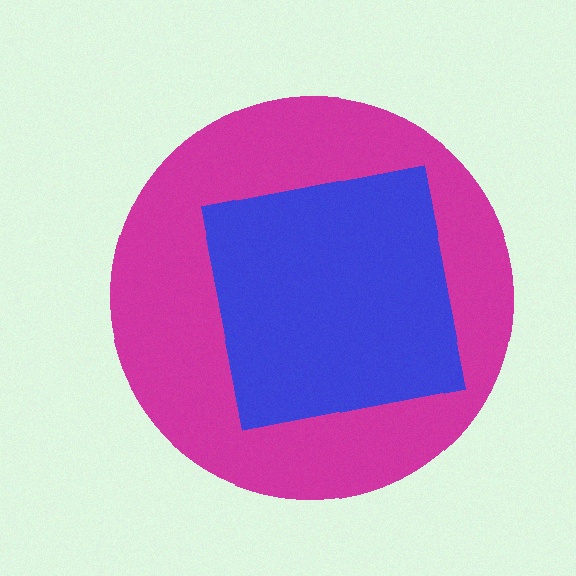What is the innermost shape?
The blue square.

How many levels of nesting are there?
2.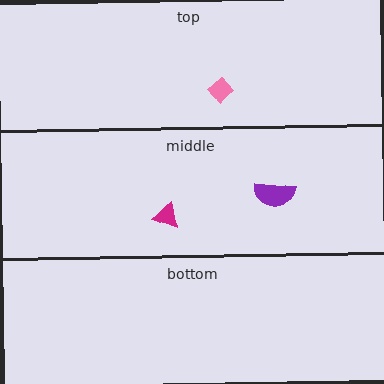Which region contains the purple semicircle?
The middle region.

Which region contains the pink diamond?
The top region.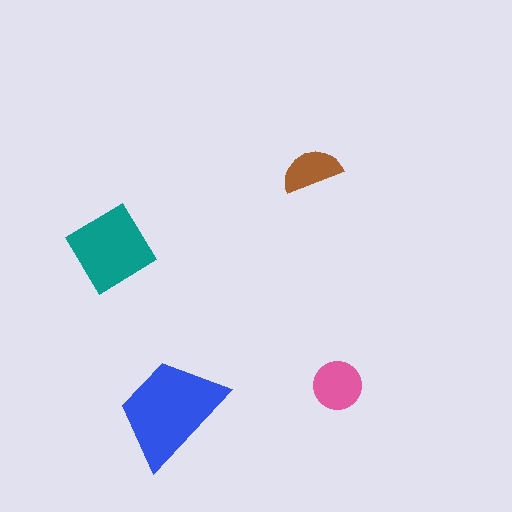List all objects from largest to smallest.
The blue trapezoid, the teal diamond, the pink circle, the brown semicircle.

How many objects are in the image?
There are 4 objects in the image.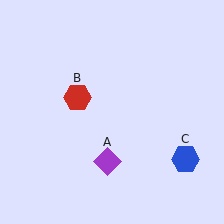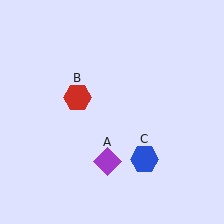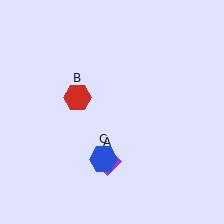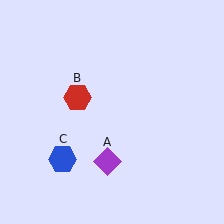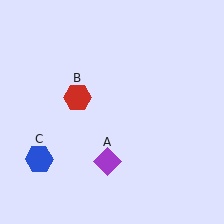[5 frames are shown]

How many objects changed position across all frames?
1 object changed position: blue hexagon (object C).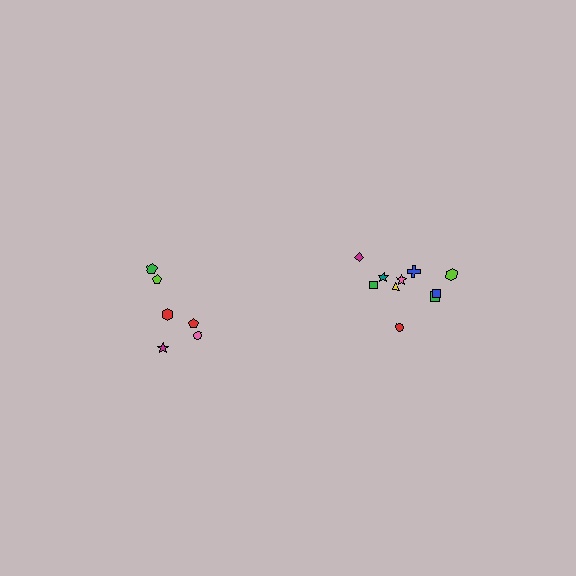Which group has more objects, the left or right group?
The right group.